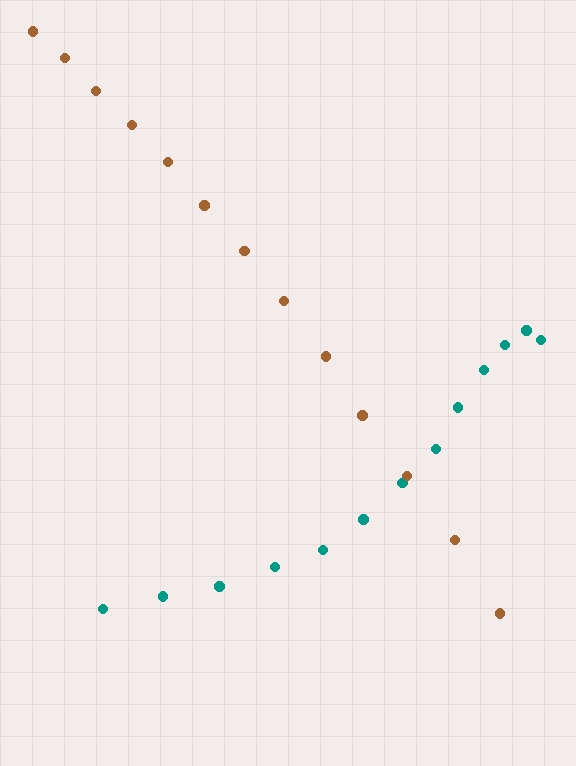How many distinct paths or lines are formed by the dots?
There are 2 distinct paths.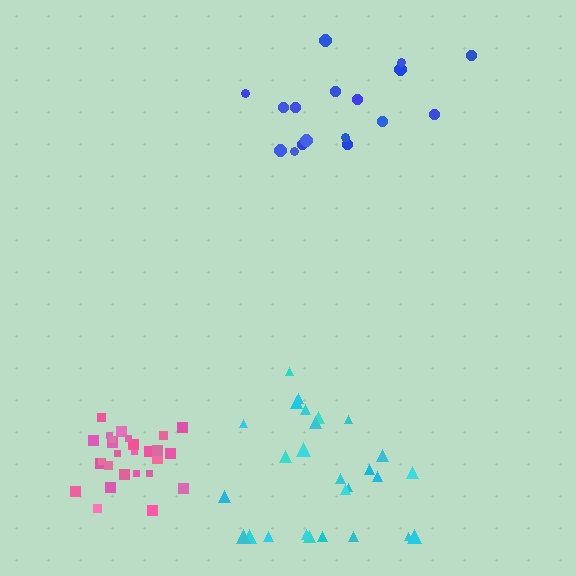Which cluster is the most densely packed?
Pink.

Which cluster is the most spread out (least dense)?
Blue.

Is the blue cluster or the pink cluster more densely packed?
Pink.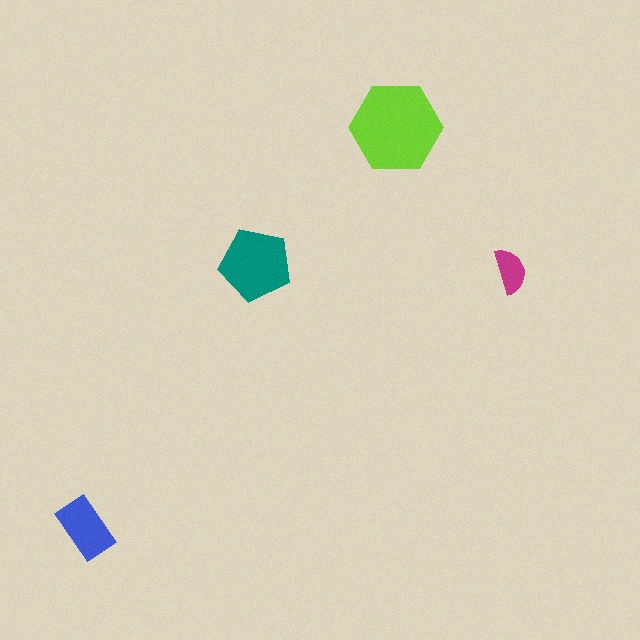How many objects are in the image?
There are 4 objects in the image.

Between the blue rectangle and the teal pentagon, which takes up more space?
The teal pentagon.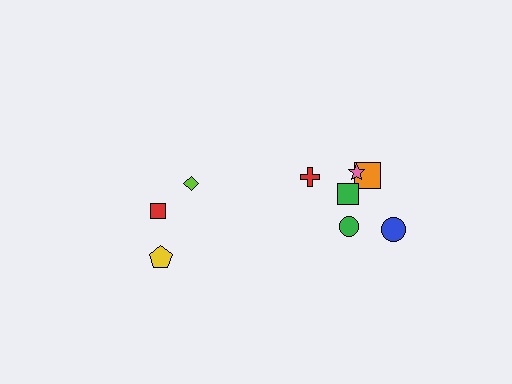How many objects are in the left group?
There are 3 objects.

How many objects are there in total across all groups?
There are 9 objects.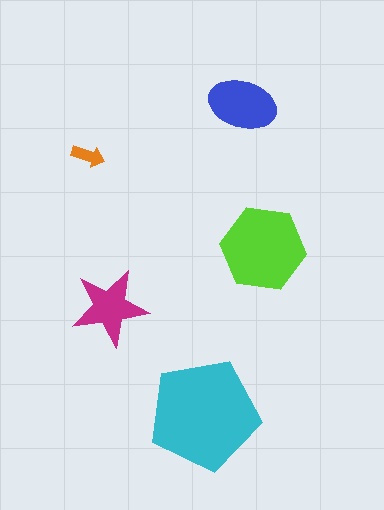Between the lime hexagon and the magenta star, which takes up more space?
The lime hexagon.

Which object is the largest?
The cyan pentagon.